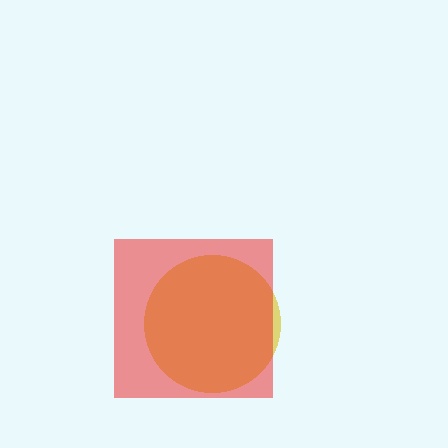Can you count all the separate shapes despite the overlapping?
Yes, there are 2 separate shapes.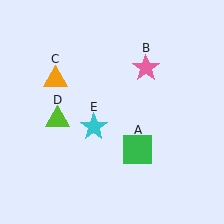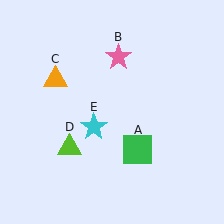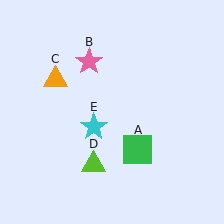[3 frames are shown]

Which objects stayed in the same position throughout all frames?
Green square (object A) and orange triangle (object C) and cyan star (object E) remained stationary.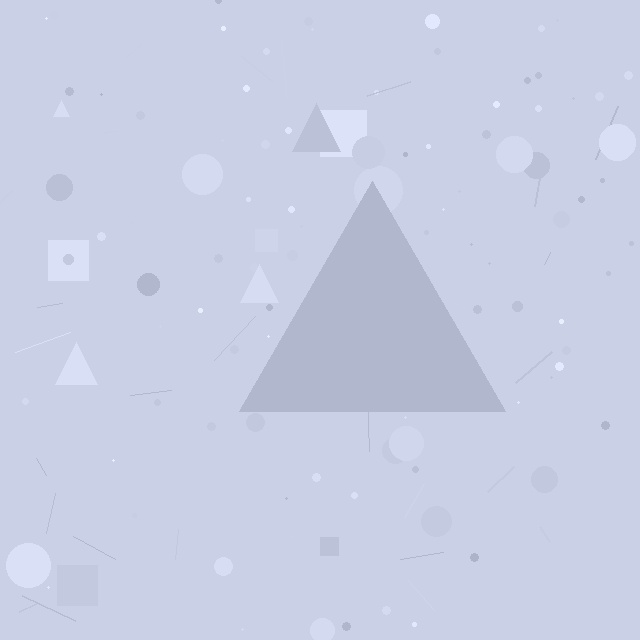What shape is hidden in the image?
A triangle is hidden in the image.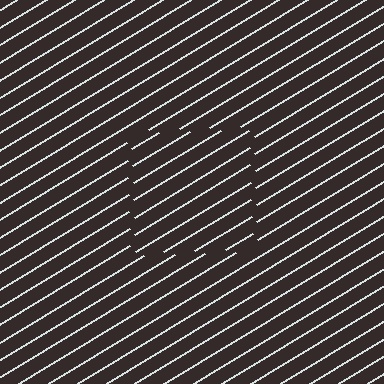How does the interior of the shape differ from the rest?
The interior of the shape contains the same grating, shifted by half a period — the contour is defined by the phase discontinuity where line-ends from the inner and outer gratings abut.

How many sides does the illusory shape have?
4 sides — the line-ends trace a square.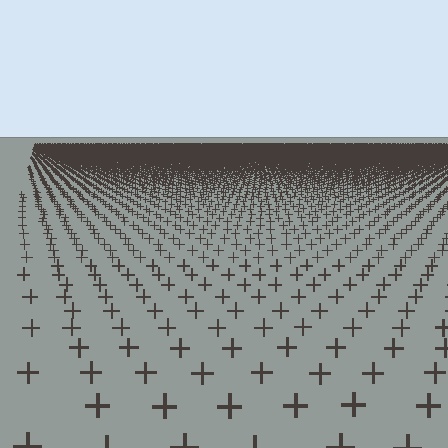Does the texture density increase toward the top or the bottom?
Density increases toward the top.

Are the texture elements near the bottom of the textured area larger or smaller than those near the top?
Larger. Near the bottom, elements are closer to the viewer and appear at a bigger on-screen size.